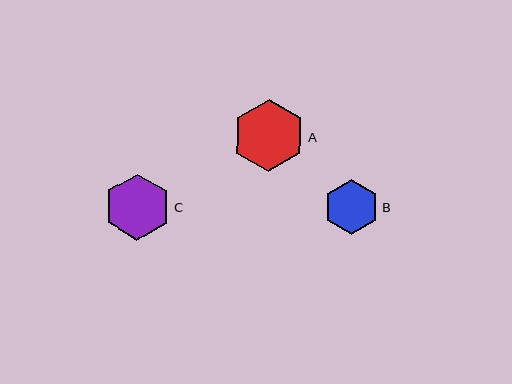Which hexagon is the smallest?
Hexagon B is the smallest with a size of approximately 56 pixels.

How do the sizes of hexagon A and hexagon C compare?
Hexagon A and hexagon C are approximately the same size.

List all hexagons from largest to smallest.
From largest to smallest: A, C, B.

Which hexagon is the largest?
Hexagon A is the largest with a size of approximately 73 pixels.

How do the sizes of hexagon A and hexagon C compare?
Hexagon A and hexagon C are approximately the same size.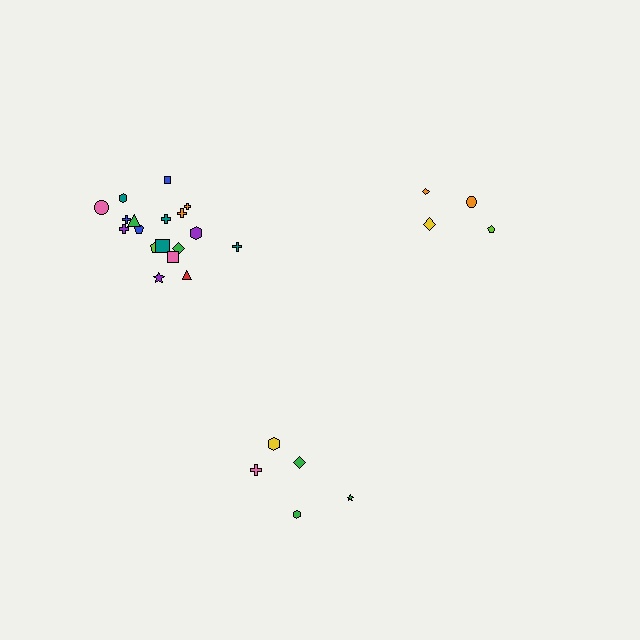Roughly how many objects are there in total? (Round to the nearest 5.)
Roughly 25 objects in total.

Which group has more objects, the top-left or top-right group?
The top-left group.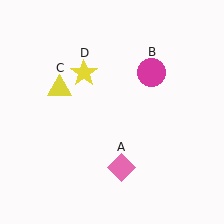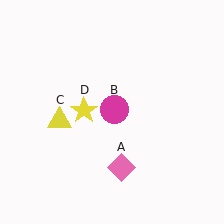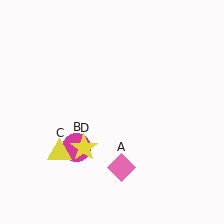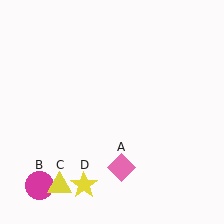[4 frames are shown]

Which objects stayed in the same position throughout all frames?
Pink diamond (object A) remained stationary.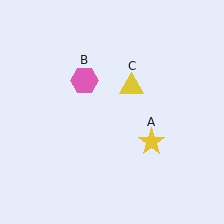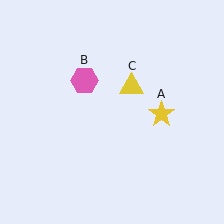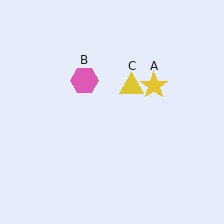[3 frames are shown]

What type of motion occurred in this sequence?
The yellow star (object A) rotated counterclockwise around the center of the scene.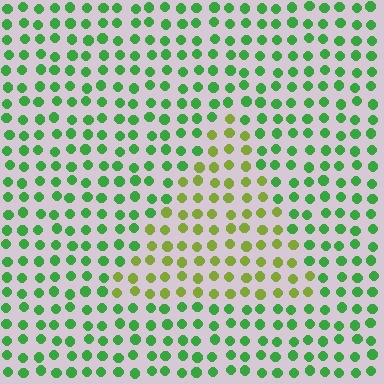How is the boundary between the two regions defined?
The boundary is defined purely by a slight shift in hue (about 42 degrees). Spacing, size, and orientation are identical on both sides.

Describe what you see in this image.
The image is filled with small green elements in a uniform arrangement. A triangle-shaped region is visible where the elements are tinted to a slightly different hue, forming a subtle color boundary.